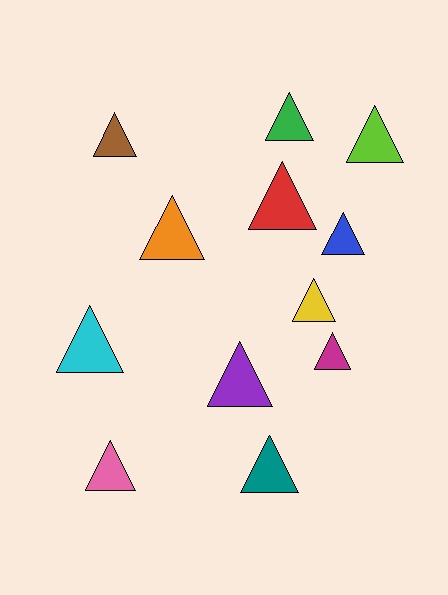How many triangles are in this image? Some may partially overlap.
There are 12 triangles.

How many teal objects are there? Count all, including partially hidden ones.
There is 1 teal object.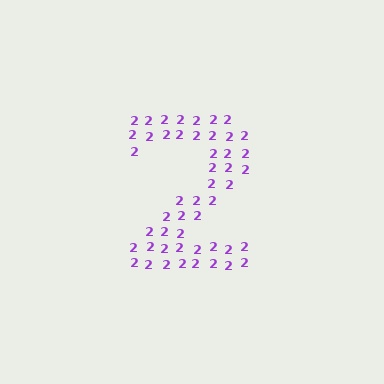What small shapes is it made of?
It is made of small digit 2's.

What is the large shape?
The large shape is the digit 2.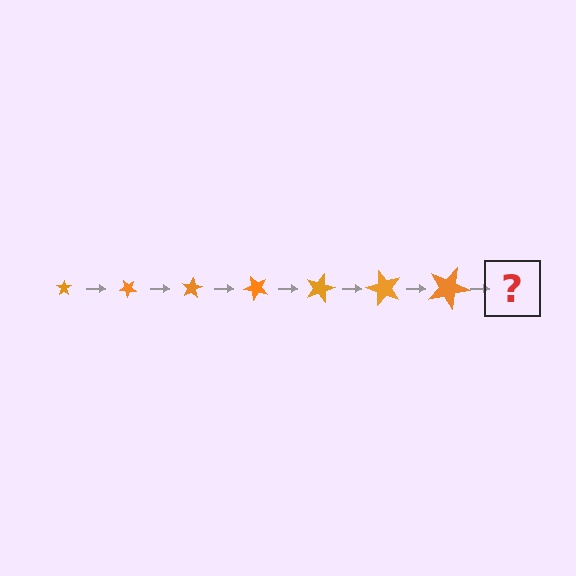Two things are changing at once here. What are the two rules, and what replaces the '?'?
The two rules are that the star grows larger each step and it rotates 40 degrees each step. The '?' should be a star, larger than the previous one and rotated 280 degrees from the start.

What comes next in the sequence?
The next element should be a star, larger than the previous one and rotated 280 degrees from the start.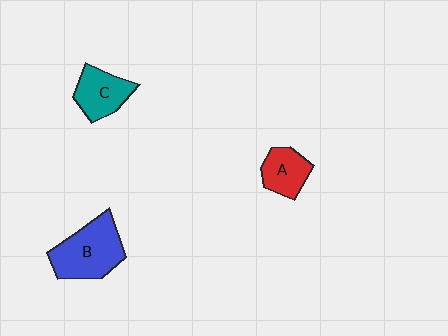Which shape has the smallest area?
Shape A (red).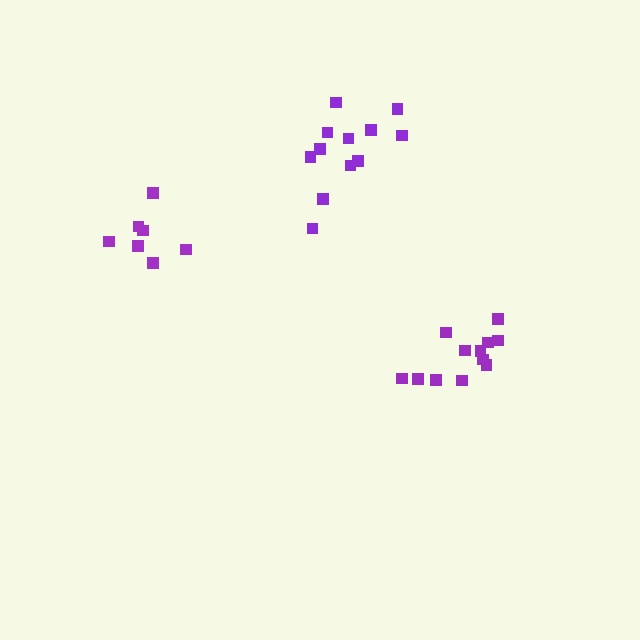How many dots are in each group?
Group 1: 12 dots, Group 2: 7 dots, Group 3: 12 dots (31 total).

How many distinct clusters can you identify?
There are 3 distinct clusters.